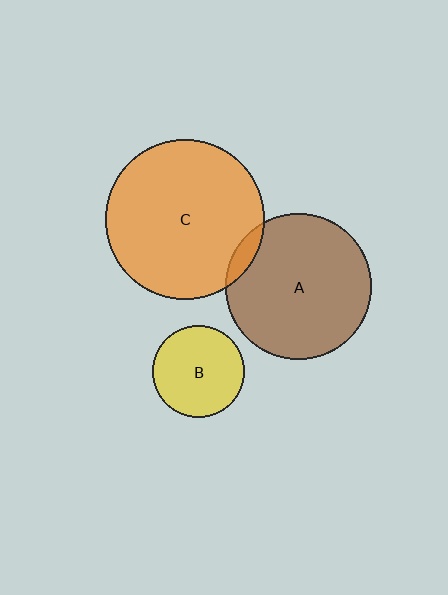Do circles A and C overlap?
Yes.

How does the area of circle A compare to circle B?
Approximately 2.5 times.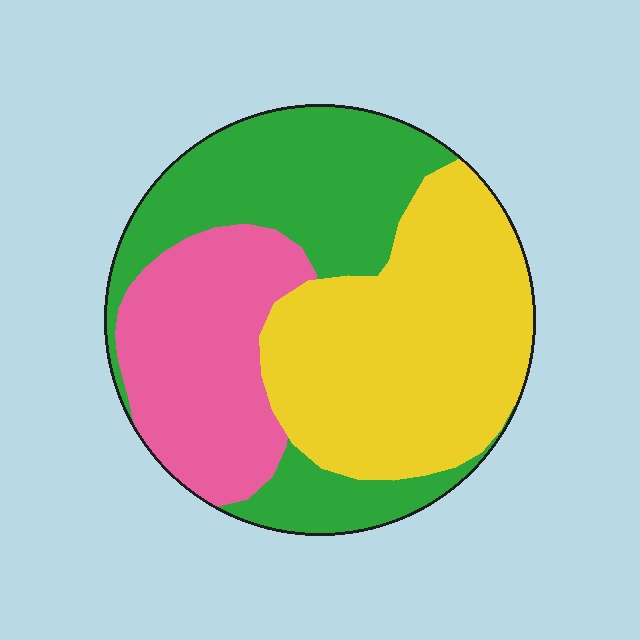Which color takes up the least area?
Pink, at roughly 25%.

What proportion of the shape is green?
Green takes up between a third and a half of the shape.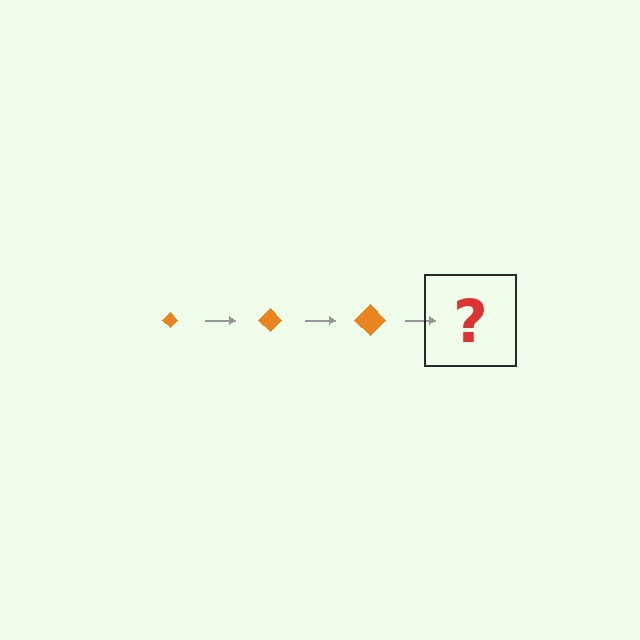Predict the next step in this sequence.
The next step is an orange diamond, larger than the previous one.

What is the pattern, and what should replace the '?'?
The pattern is that the diamond gets progressively larger each step. The '?' should be an orange diamond, larger than the previous one.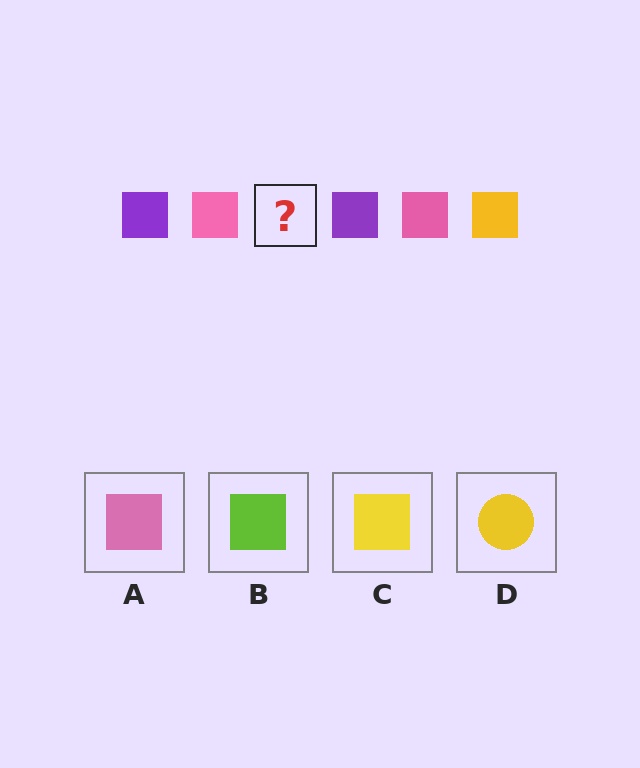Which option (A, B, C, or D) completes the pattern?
C.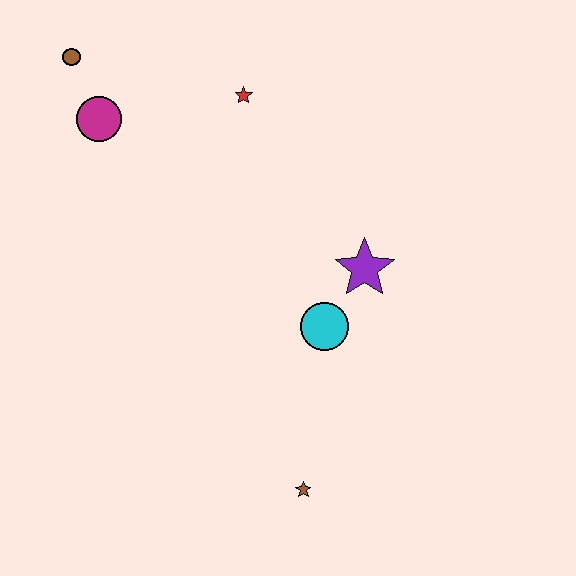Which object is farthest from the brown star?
The brown circle is farthest from the brown star.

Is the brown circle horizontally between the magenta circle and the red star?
No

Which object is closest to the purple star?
The cyan circle is closest to the purple star.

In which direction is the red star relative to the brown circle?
The red star is to the right of the brown circle.